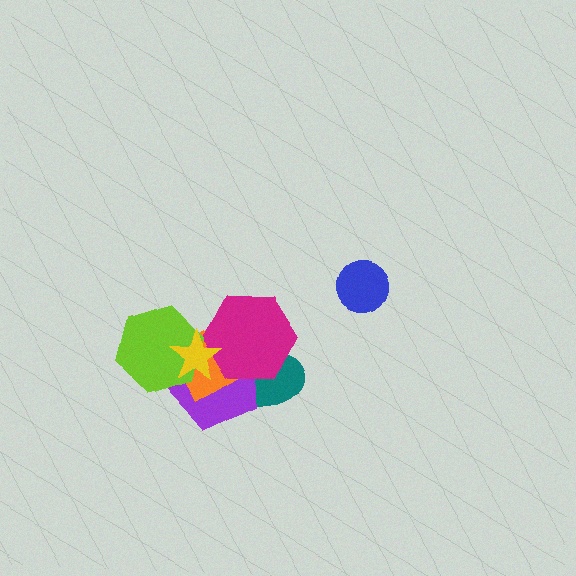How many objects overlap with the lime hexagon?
3 objects overlap with the lime hexagon.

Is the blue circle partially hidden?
No, no other shape covers it.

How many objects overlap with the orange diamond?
5 objects overlap with the orange diamond.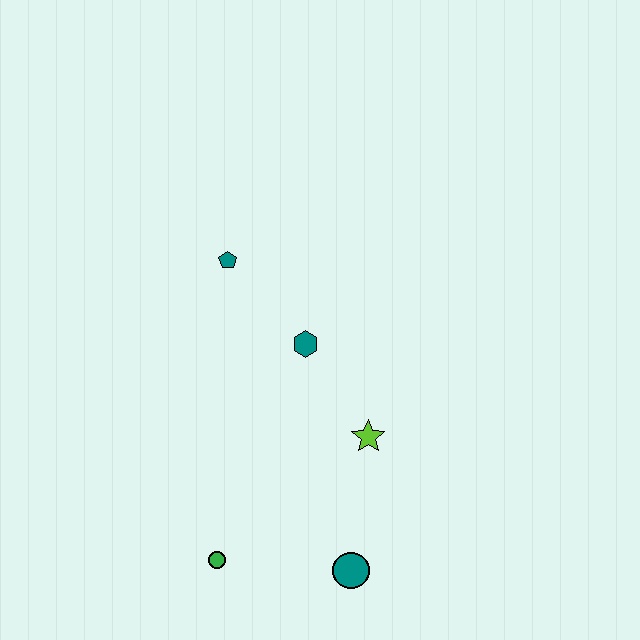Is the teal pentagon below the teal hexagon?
No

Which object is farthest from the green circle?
The teal pentagon is farthest from the green circle.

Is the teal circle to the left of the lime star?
Yes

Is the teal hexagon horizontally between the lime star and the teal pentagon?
Yes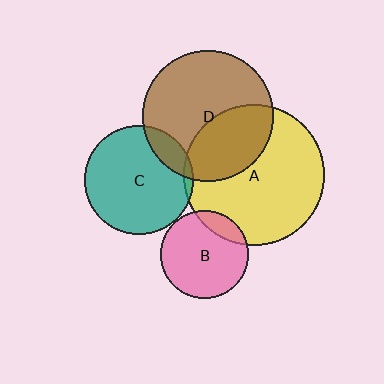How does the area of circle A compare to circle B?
Approximately 2.5 times.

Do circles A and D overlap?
Yes.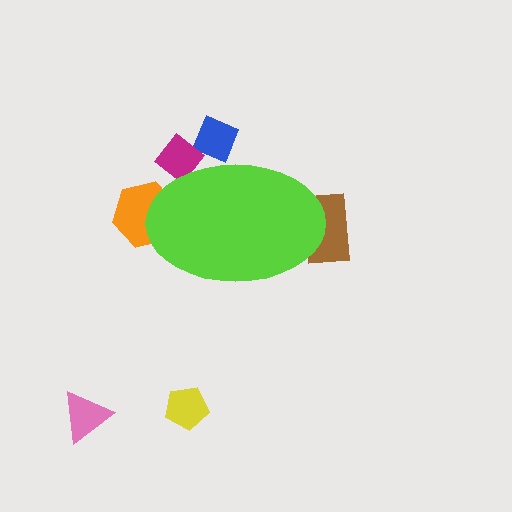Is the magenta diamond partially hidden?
Yes, the magenta diamond is partially hidden behind the lime ellipse.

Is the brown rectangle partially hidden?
Yes, the brown rectangle is partially hidden behind the lime ellipse.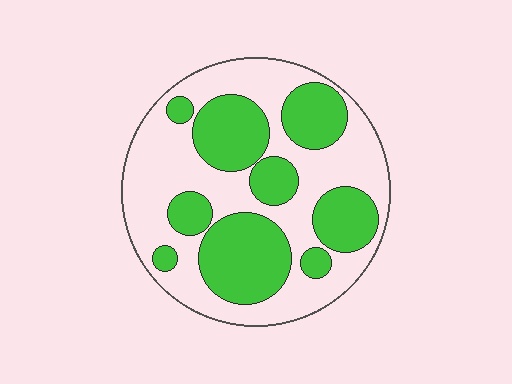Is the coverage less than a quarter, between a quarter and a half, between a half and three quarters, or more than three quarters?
Between a quarter and a half.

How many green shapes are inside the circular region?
9.